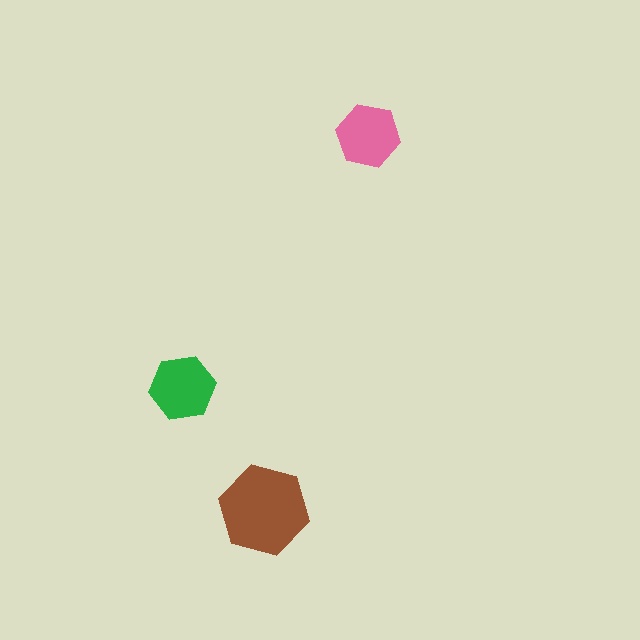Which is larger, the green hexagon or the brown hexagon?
The brown one.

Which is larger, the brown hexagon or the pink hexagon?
The brown one.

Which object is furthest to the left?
The green hexagon is leftmost.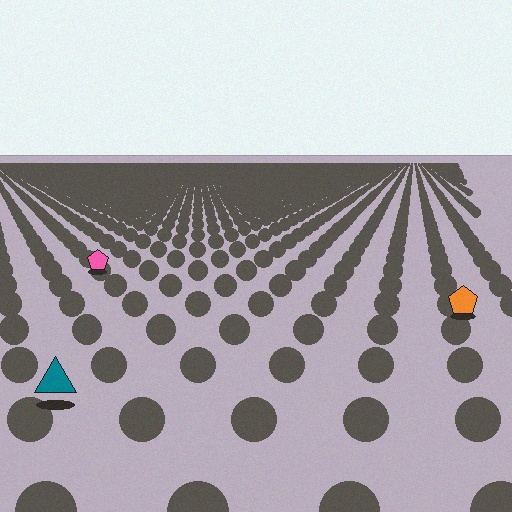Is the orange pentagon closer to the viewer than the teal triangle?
No. The teal triangle is closer — you can tell from the texture gradient: the ground texture is coarser near it.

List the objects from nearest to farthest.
From nearest to farthest: the teal triangle, the orange pentagon, the pink pentagon.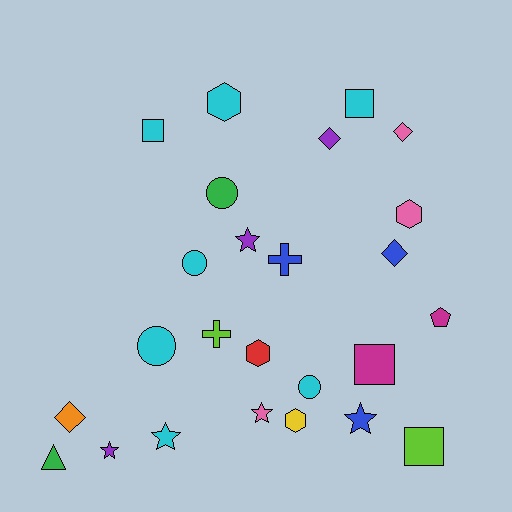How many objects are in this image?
There are 25 objects.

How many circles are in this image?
There are 4 circles.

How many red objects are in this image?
There is 1 red object.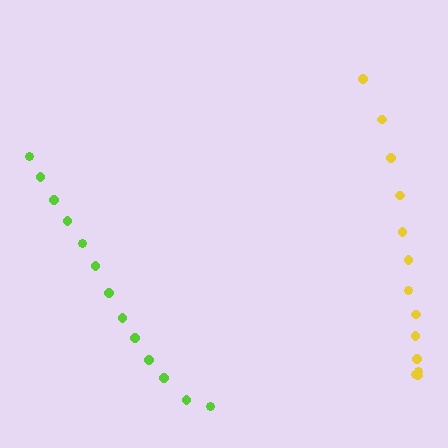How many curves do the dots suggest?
There are 2 distinct paths.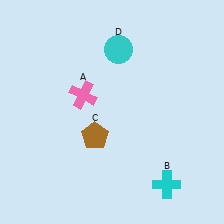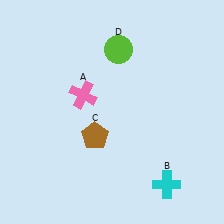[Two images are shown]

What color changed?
The circle (D) changed from cyan in Image 1 to lime in Image 2.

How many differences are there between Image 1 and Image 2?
There is 1 difference between the two images.